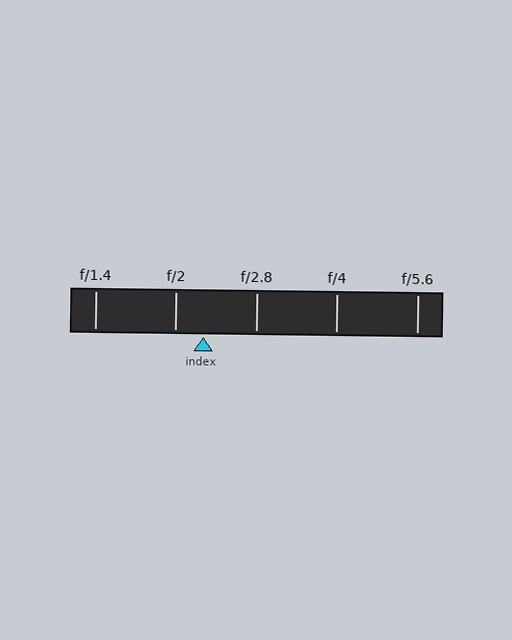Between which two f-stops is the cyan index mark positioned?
The index mark is between f/2 and f/2.8.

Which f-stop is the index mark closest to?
The index mark is closest to f/2.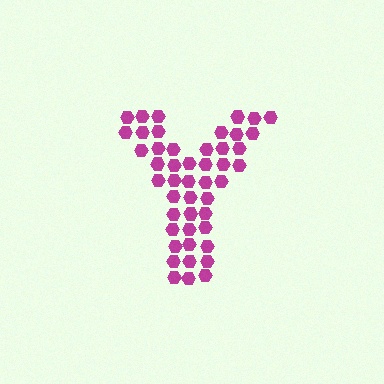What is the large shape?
The large shape is the letter Y.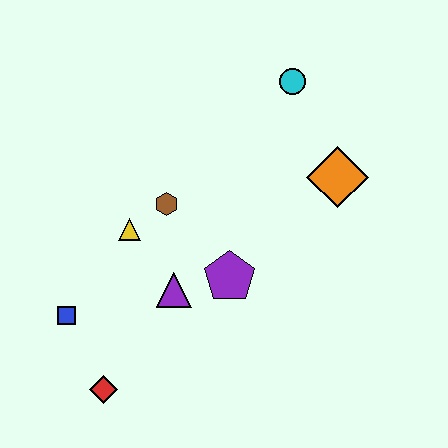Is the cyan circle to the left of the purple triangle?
No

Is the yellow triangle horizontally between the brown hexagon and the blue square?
Yes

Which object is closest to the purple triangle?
The purple pentagon is closest to the purple triangle.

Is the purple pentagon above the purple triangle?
Yes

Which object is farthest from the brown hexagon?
The red diamond is farthest from the brown hexagon.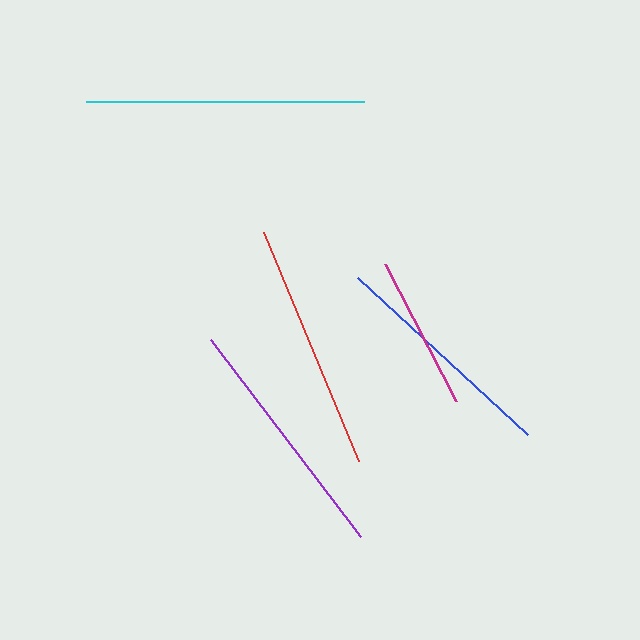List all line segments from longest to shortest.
From longest to shortest: cyan, purple, red, blue, magenta.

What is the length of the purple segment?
The purple segment is approximately 247 pixels long.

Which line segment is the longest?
The cyan line is the longest at approximately 278 pixels.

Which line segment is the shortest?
The magenta line is the shortest at approximately 155 pixels.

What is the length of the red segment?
The red segment is approximately 247 pixels long.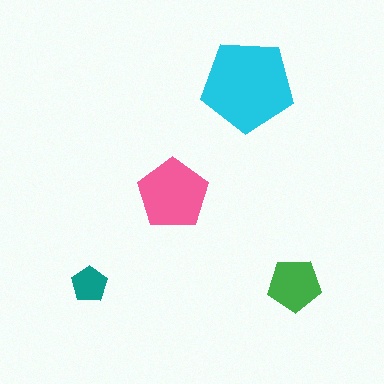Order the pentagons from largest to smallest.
the cyan one, the pink one, the green one, the teal one.